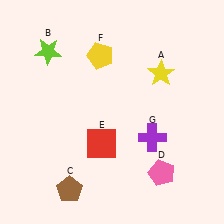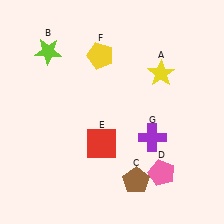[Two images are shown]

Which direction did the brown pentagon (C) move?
The brown pentagon (C) moved right.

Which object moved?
The brown pentagon (C) moved right.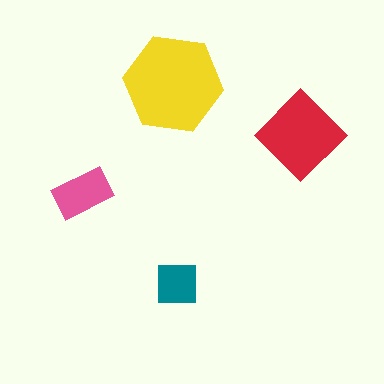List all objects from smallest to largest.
The teal square, the pink rectangle, the red diamond, the yellow hexagon.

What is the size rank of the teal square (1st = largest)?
4th.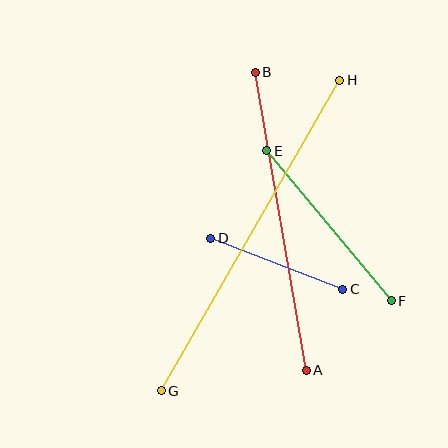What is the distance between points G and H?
The distance is approximately 358 pixels.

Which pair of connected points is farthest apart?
Points G and H are farthest apart.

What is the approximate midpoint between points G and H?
The midpoint is at approximately (250, 235) pixels.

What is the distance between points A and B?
The distance is approximately 303 pixels.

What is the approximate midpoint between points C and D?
The midpoint is at approximately (277, 264) pixels.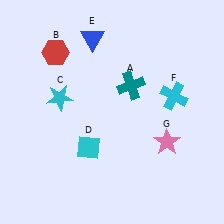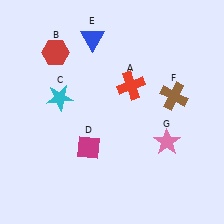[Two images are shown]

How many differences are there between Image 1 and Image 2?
There are 3 differences between the two images.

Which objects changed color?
A changed from teal to red. D changed from cyan to magenta. F changed from cyan to brown.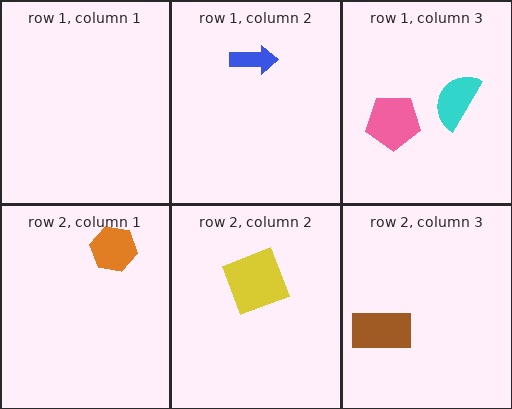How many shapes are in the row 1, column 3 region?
2.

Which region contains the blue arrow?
The row 1, column 2 region.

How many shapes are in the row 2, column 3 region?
1.